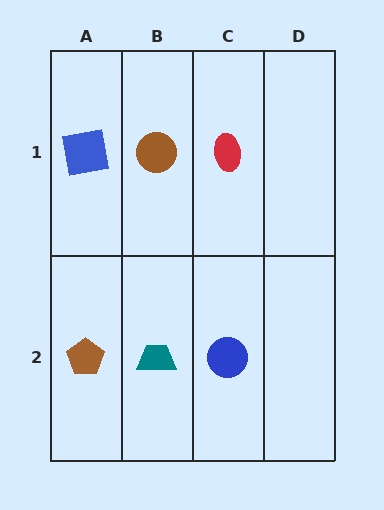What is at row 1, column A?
A blue square.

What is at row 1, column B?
A brown circle.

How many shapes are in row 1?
3 shapes.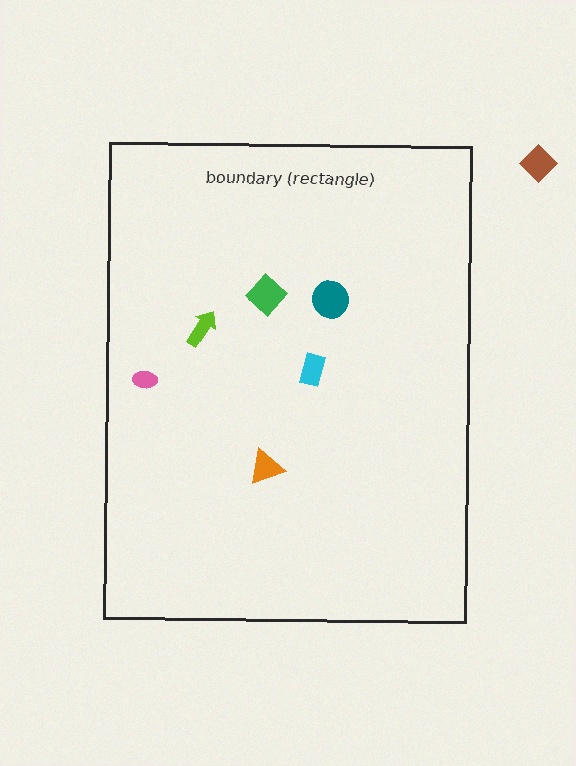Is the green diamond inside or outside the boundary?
Inside.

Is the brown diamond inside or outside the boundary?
Outside.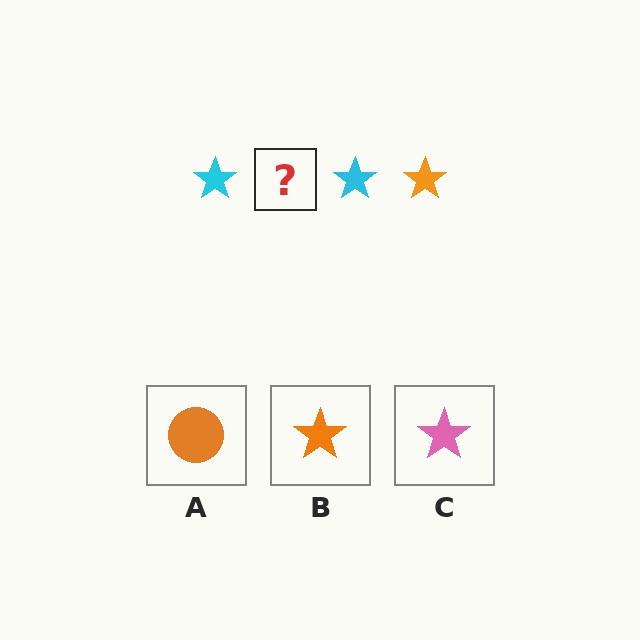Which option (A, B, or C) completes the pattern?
B.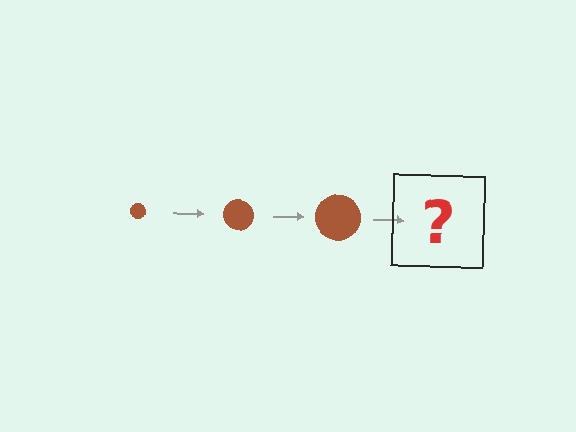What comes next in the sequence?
The next element should be a brown circle, larger than the previous one.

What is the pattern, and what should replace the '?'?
The pattern is that the circle gets progressively larger each step. The '?' should be a brown circle, larger than the previous one.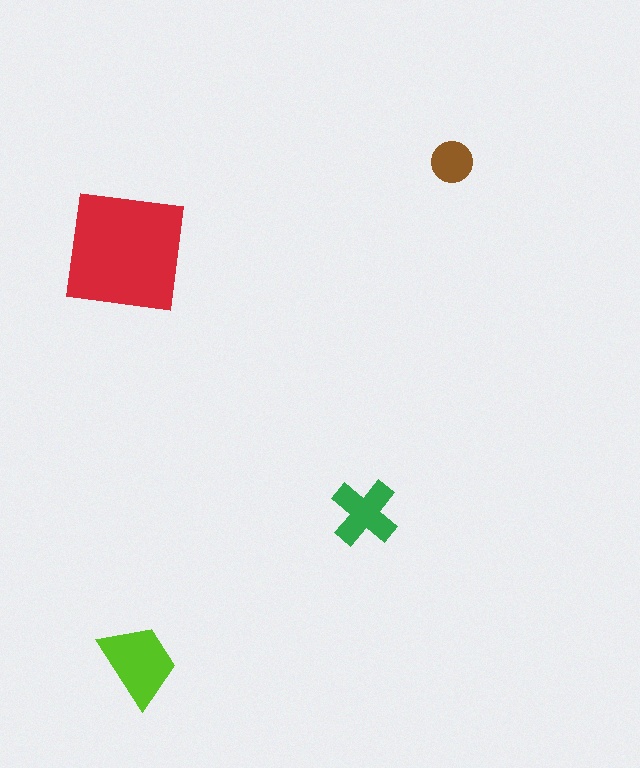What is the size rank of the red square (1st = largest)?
1st.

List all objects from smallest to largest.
The brown circle, the green cross, the lime trapezoid, the red square.